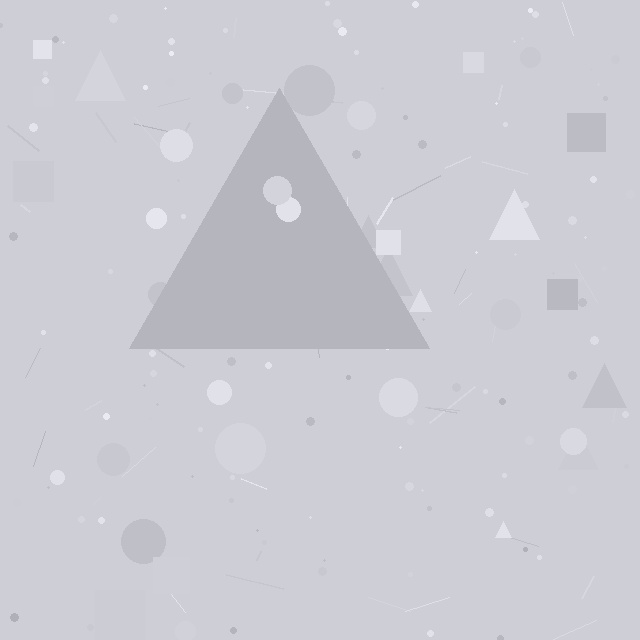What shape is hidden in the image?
A triangle is hidden in the image.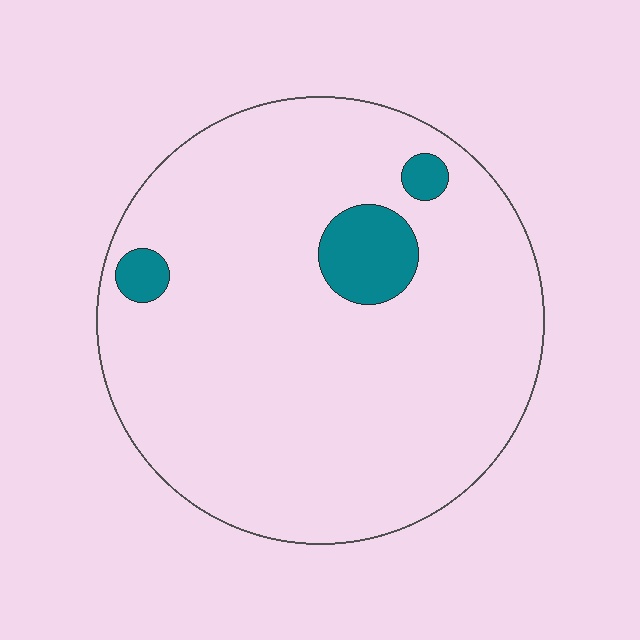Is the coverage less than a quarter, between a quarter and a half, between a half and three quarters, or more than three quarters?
Less than a quarter.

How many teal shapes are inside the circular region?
3.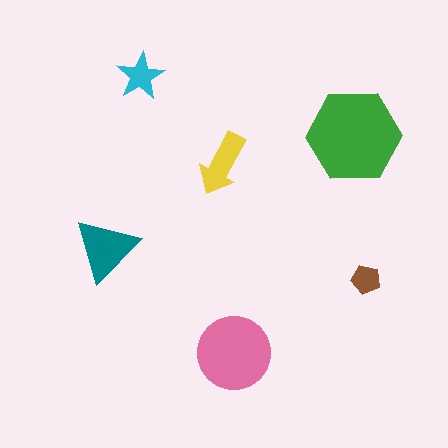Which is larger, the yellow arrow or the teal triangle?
The teal triangle.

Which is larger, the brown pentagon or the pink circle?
The pink circle.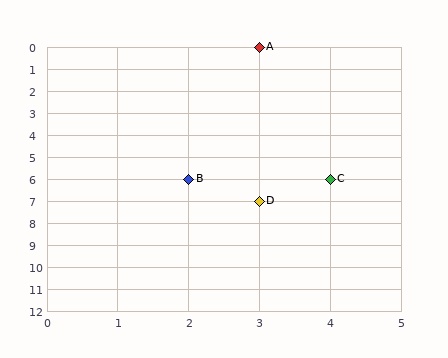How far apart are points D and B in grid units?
Points D and B are 1 column and 1 row apart (about 1.4 grid units diagonally).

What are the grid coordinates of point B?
Point B is at grid coordinates (2, 6).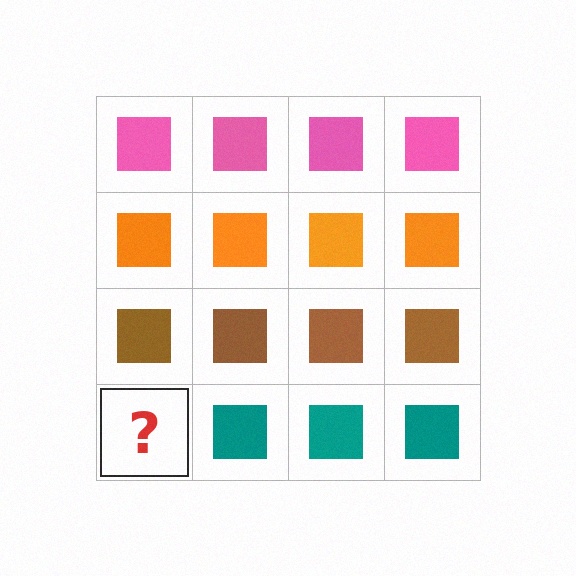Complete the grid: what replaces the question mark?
The question mark should be replaced with a teal square.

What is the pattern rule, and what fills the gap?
The rule is that each row has a consistent color. The gap should be filled with a teal square.